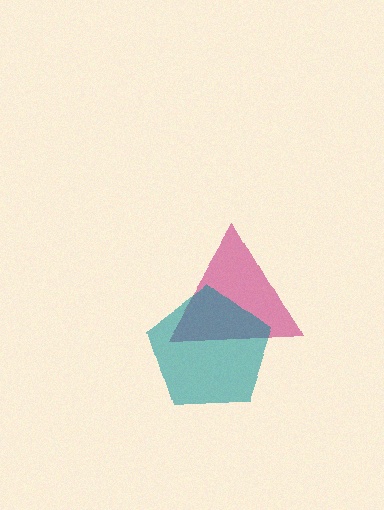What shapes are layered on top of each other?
The layered shapes are: a magenta triangle, a teal pentagon.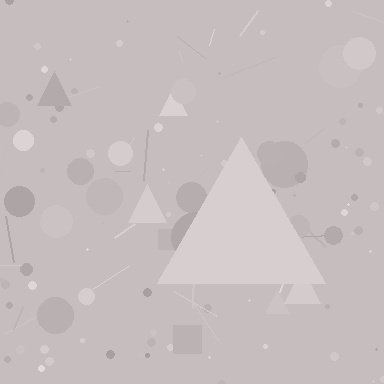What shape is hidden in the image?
A triangle is hidden in the image.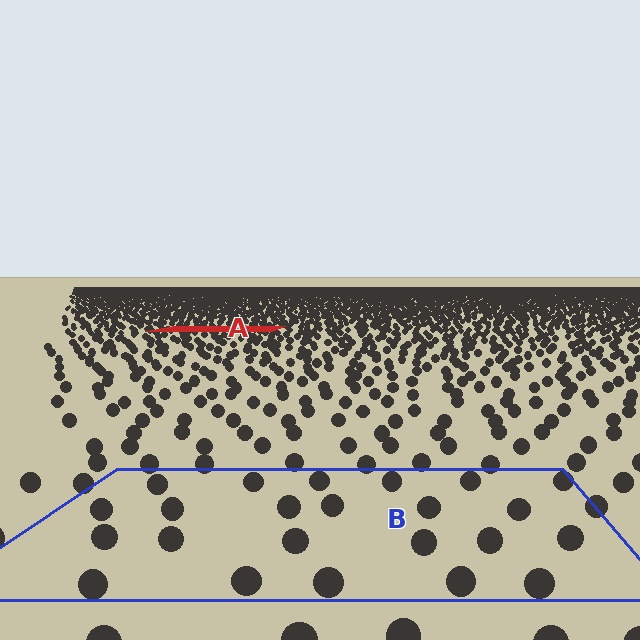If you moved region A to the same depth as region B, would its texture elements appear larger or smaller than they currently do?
They would appear larger. At a closer depth, the same texture elements are projected at a bigger on-screen size.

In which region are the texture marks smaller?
The texture marks are smaller in region A, because it is farther away.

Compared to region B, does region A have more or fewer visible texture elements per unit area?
Region A has more texture elements per unit area — they are packed more densely because it is farther away.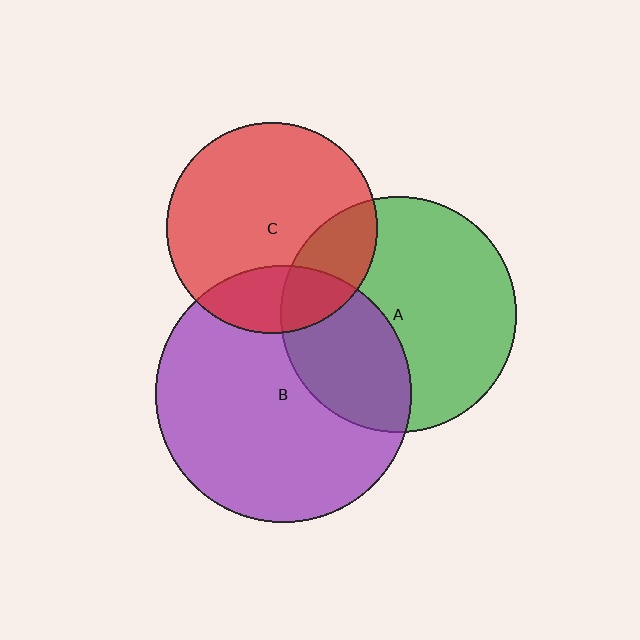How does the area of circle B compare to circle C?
Approximately 1.5 times.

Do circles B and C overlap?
Yes.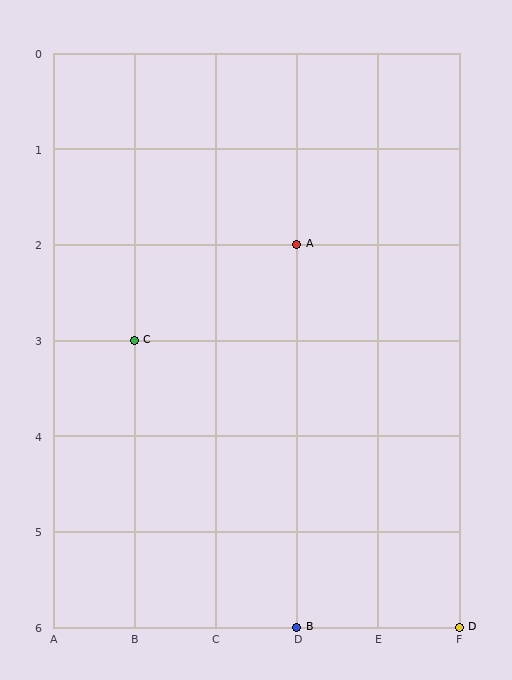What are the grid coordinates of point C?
Point C is at grid coordinates (B, 3).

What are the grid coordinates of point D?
Point D is at grid coordinates (F, 6).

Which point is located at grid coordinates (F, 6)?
Point D is at (F, 6).